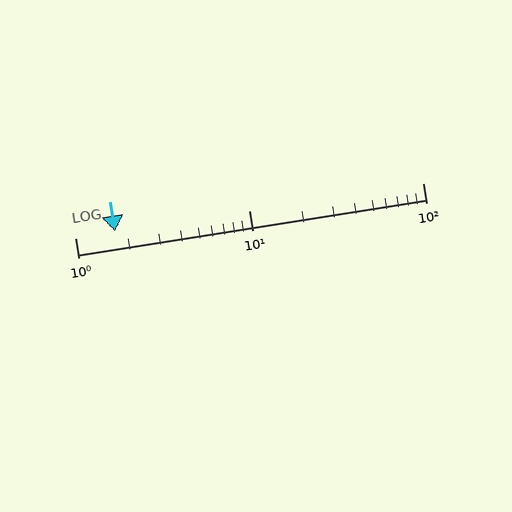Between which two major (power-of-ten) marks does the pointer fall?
The pointer is between 1 and 10.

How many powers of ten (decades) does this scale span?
The scale spans 2 decades, from 1 to 100.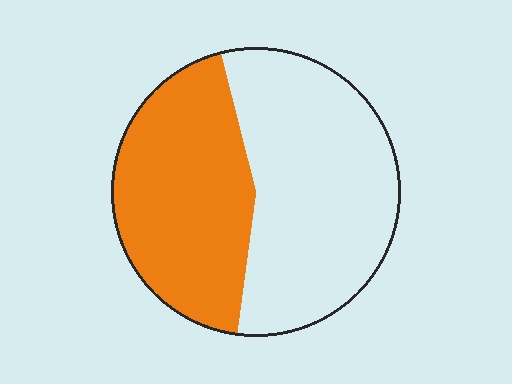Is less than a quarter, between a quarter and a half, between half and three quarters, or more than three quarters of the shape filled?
Between a quarter and a half.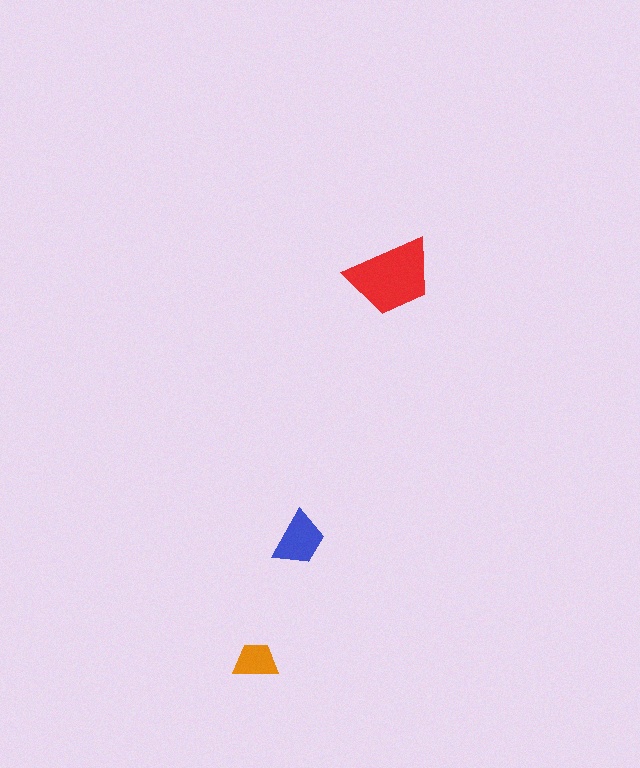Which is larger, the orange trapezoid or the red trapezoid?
The red one.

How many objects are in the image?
There are 3 objects in the image.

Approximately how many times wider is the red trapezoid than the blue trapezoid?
About 1.5 times wider.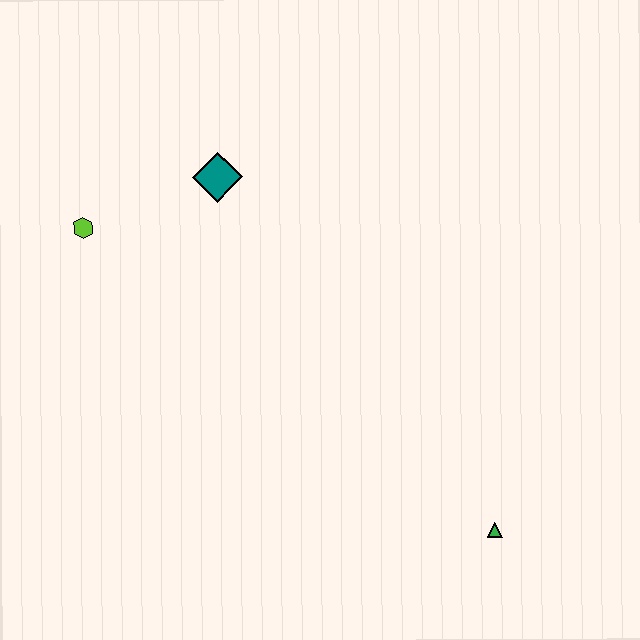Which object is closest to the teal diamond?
The lime hexagon is closest to the teal diamond.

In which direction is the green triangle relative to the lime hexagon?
The green triangle is to the right of the lime hexagon.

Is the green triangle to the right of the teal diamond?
Yes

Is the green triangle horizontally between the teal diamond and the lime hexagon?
No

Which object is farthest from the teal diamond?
The green triangle is farthest from the teal diamond.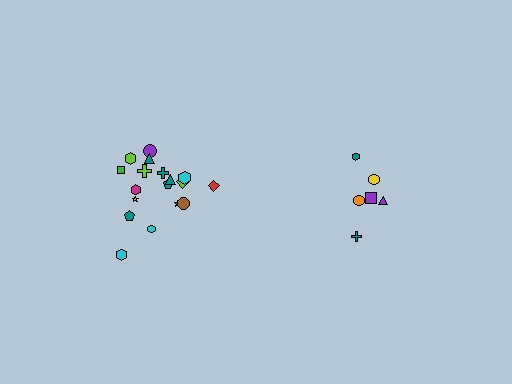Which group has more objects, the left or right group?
The left group.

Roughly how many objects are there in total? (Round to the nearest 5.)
Roughly 25 objects in total.